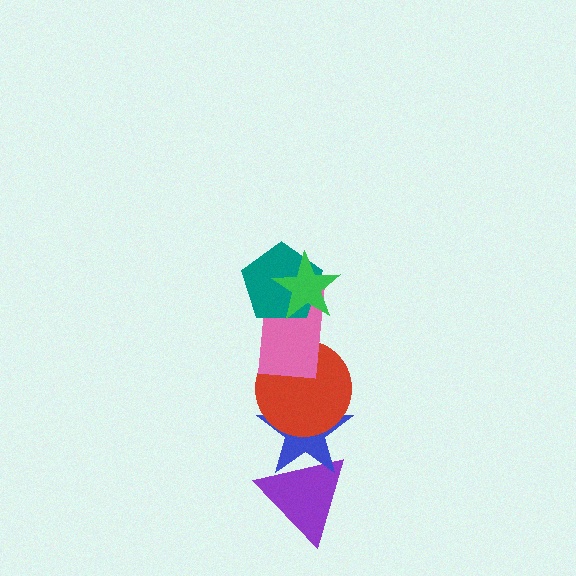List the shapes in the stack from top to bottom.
From top to bottom: the green star, the teal pentagon, the pink rectangle, the red circle, the blue star, the purple triangle.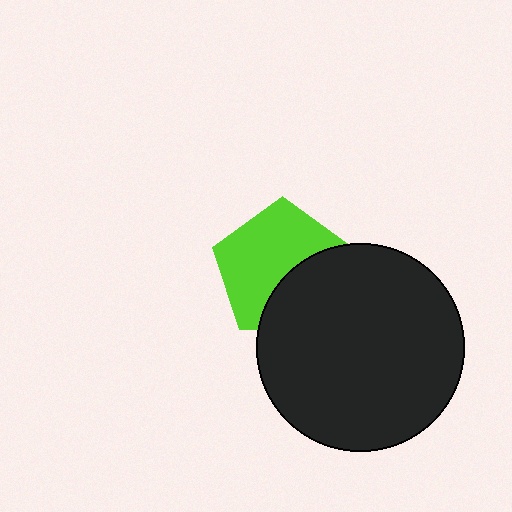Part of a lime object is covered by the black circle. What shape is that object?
It is a pentagon.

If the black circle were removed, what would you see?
You would see the complete lime pentagon.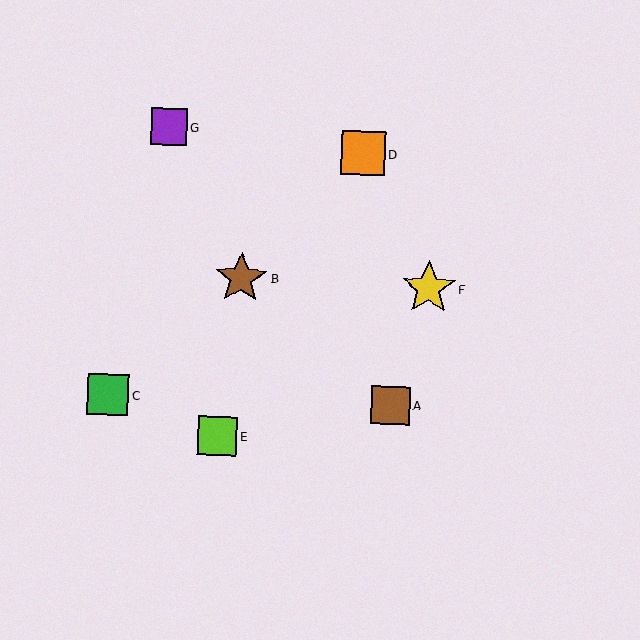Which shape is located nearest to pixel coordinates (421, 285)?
The yellow star (labeled F) at (429, 288) is nearest to that location.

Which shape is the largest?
The yellow star (labeled F) is the largest.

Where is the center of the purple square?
The center of the purple square is at (169, 127).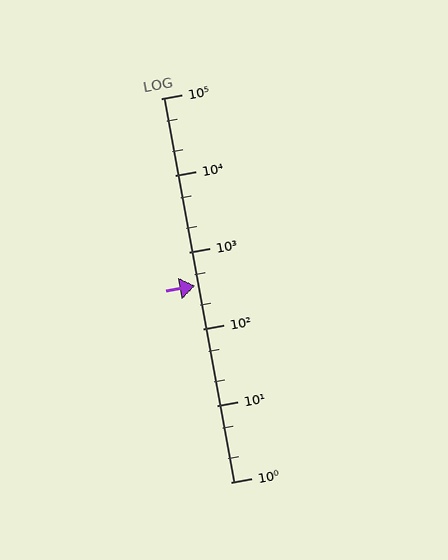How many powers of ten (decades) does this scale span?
The scale spans 5 decades, from 1 to 100000.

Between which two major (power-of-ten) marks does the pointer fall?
The pointer is between 100 and 1000.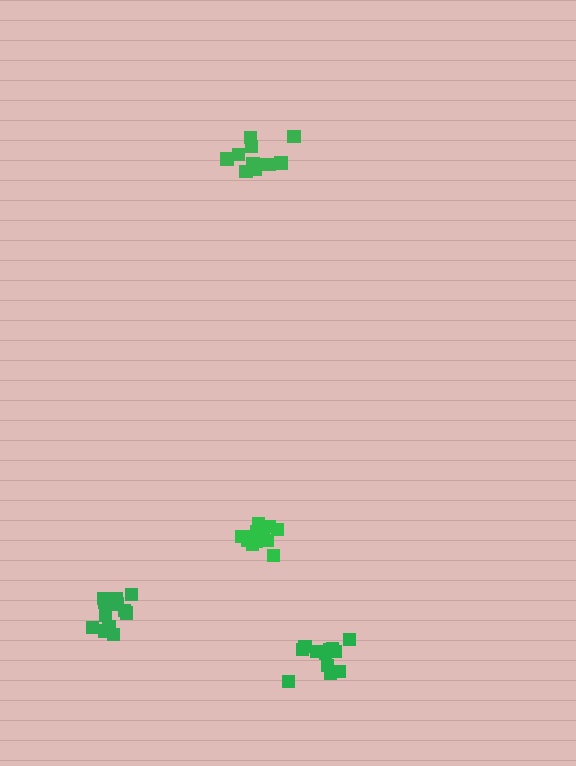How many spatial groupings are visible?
There are 4 spatial groupings.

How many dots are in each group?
Group 1: 11 dots, Group 2: 13 dots, Group 3: 13 dots, Group 4: 12 dots (49 total).